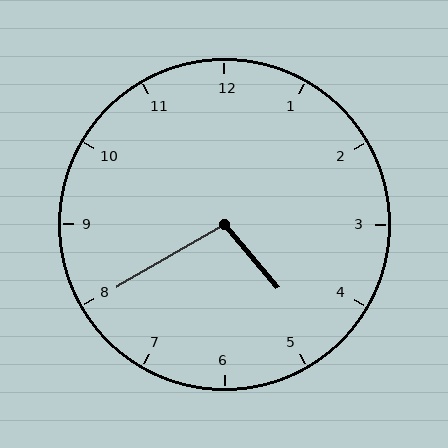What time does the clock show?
4:40.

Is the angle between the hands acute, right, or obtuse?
It is obtuse.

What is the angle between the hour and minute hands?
Approximately 100 degrees.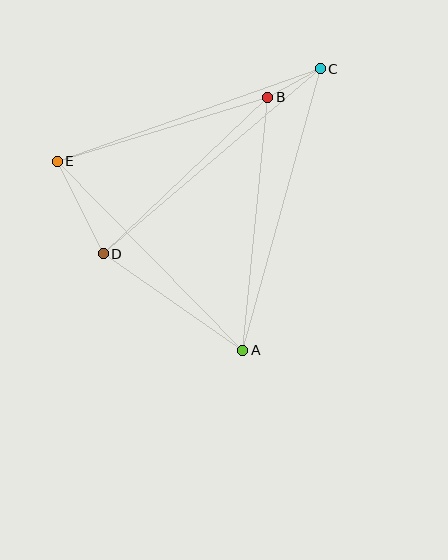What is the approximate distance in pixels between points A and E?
The distance between A and E is approximately 265 pixels.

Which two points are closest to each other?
Points B and C are closest to each other.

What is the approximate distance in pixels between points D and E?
The distance between D and E is approximately 103 pixels.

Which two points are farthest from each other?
Points A and C are farthest from each other.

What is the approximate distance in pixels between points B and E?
The distance between B and E is approximately 220 pixels.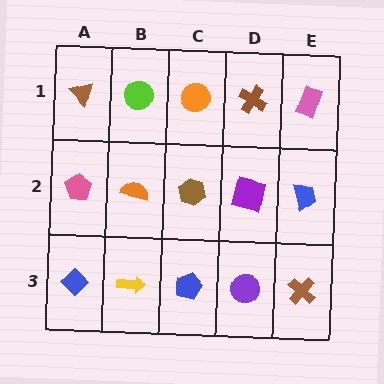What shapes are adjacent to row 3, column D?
A purple square (row 2, column D), a blue pentagon (row 3, column C), a brown cross (row 3, column E).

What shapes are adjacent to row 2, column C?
An orange circle (row 1, column C), a blue pentagon (row 3, column C), an orange semicircle (row 2, column B), a purple square (row 2, column D).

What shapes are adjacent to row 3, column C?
A brown hexagon (row 2, column C), a yellow arrow (row 3, column B), a purple circle (row 3, column D).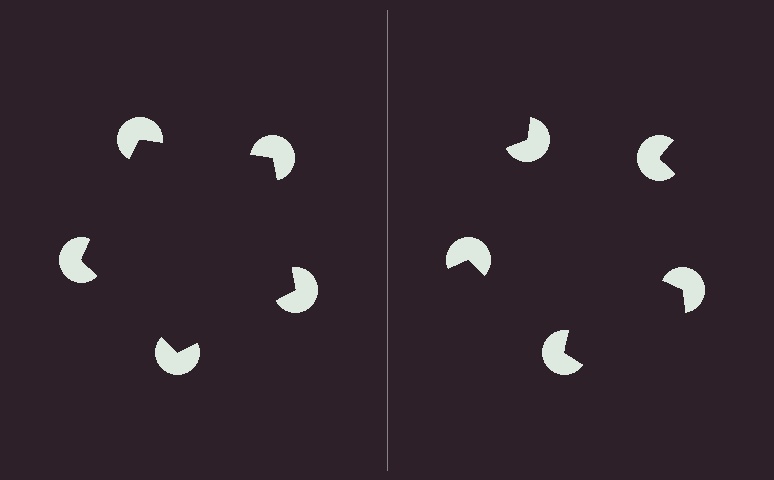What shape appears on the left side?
An illusory pentagon.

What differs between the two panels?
The pac-man discs are positioned identically on both sides; only the wedge orientations differ. On the left they align to a pentagon; on the right they are misaligned.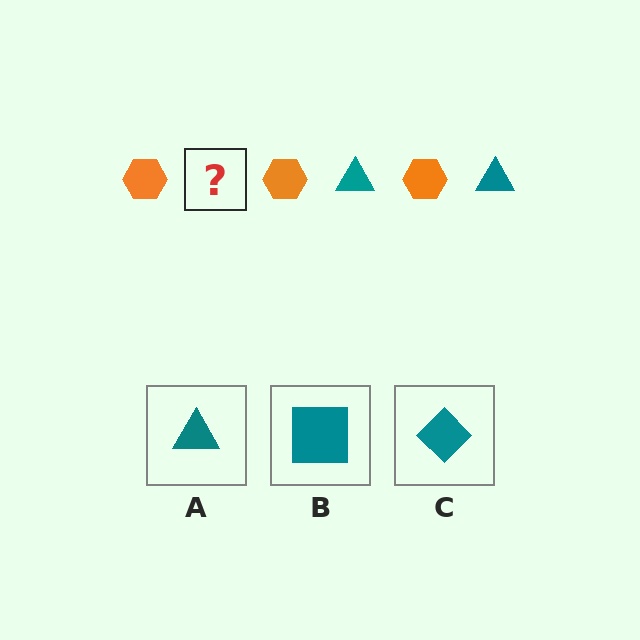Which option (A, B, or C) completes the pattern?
A.